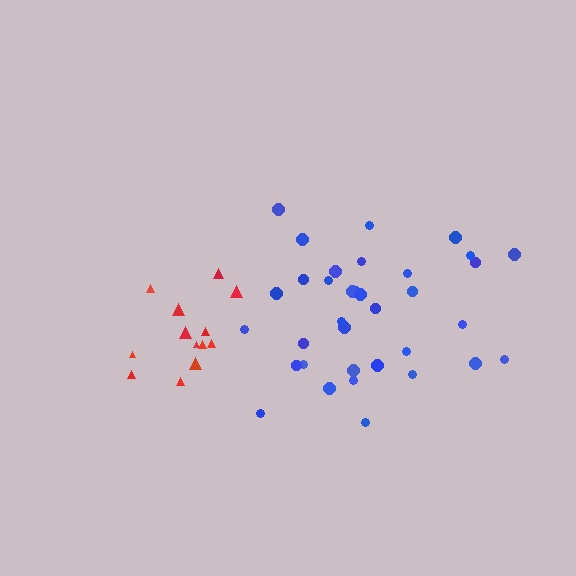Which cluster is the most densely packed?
Blue.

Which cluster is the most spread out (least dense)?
Red.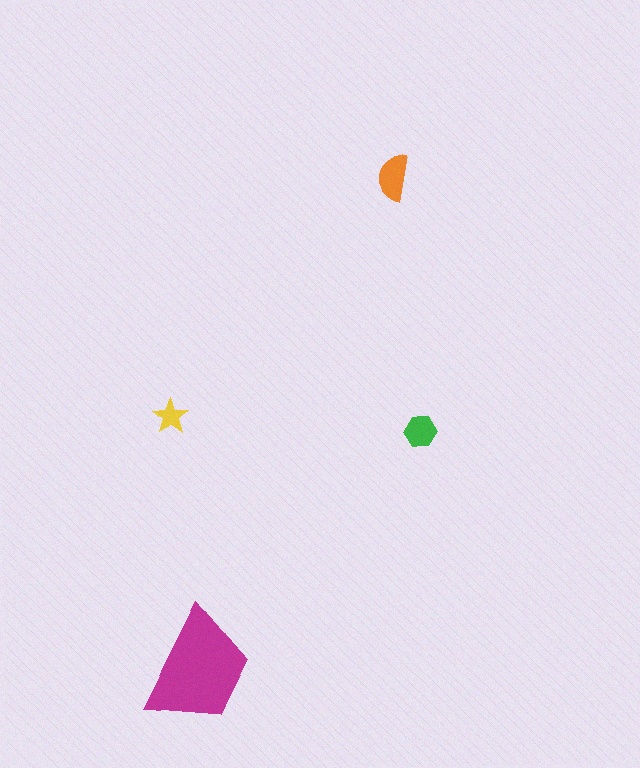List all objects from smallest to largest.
The yellow star, the green hexagon, the orange semicircle, the magenta trapezoid.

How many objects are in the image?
There are 4 objects in the image.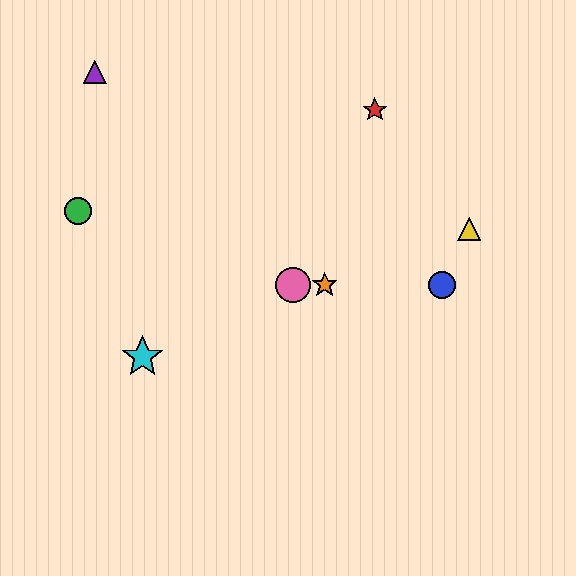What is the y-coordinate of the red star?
The red star is at y≈110.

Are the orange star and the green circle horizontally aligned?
No, the orange star is at y≈285 and the green circle is at y≈211.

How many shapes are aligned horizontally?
3 shapes (the blue circle, the orange star, the pink circle) are aligned horizontally.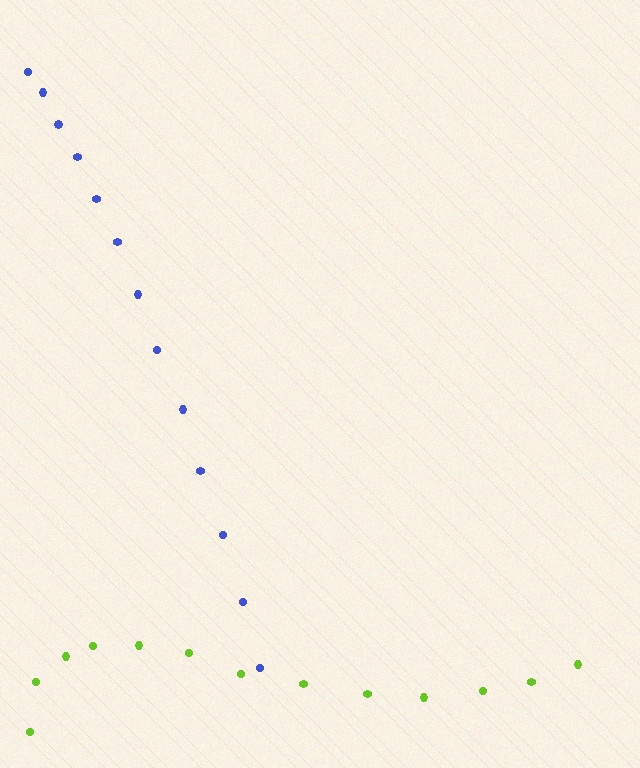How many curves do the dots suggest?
There are 2 distinct paths.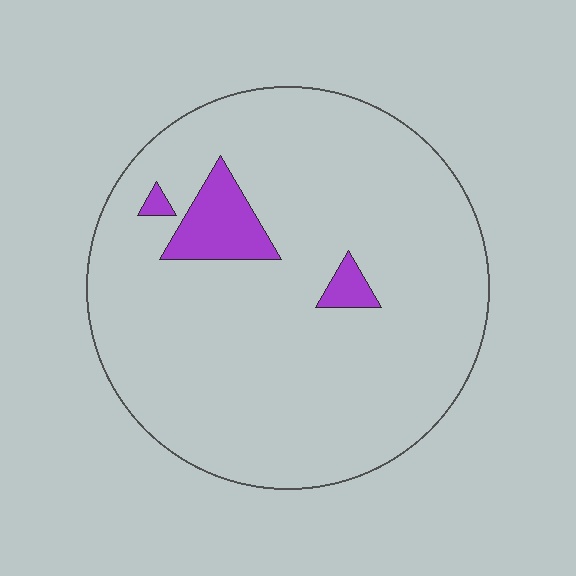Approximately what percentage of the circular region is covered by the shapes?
Approximately 5%.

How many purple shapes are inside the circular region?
3.